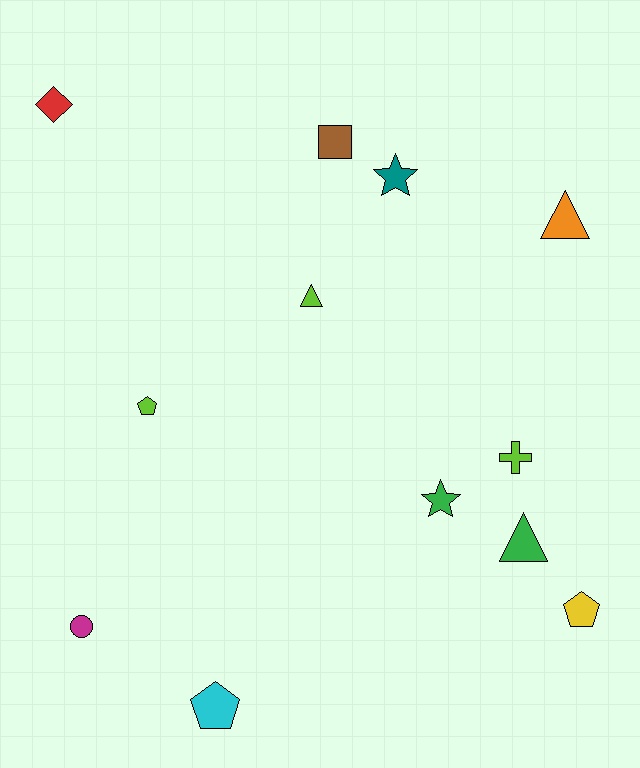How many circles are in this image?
There is 1 circle.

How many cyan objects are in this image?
There is 1 cyan object.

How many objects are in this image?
There are 12 objects.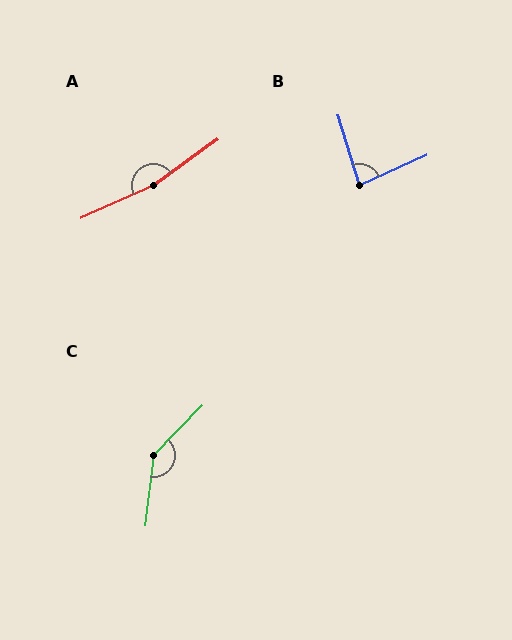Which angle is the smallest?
B, at approximately 83 degrees.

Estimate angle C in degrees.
Approximately 142 degrees.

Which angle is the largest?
A, at approximately 168 degrees.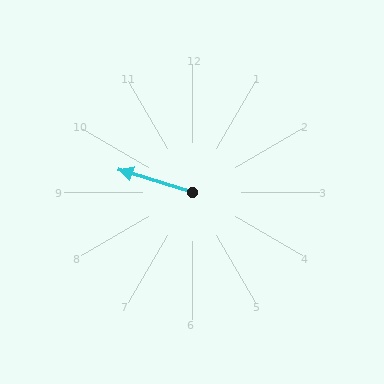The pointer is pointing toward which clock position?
Roughly 10 o'clock.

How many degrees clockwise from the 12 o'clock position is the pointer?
Approximately 287 degrees.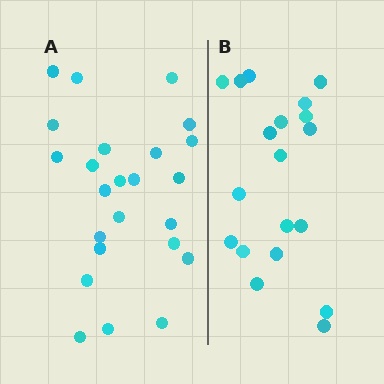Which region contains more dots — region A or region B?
Region A (the left region) has more dots.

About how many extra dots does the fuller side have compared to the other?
Region A has about 5 more dots than region B.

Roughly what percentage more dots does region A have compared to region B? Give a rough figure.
About 25% more.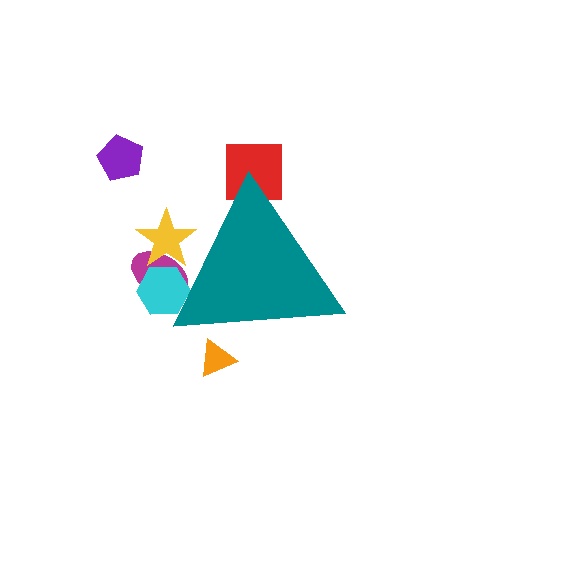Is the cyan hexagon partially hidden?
Yes, the cyan hexagon is partially hidden behind the teal triangle.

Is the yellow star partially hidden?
Yes, the yellow star is partially hidden behind the teal triangle.